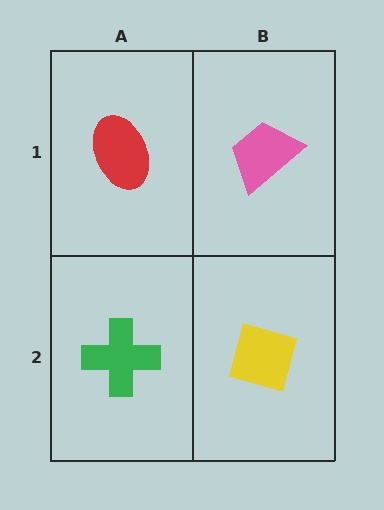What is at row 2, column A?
A green cross.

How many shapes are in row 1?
2 shapes.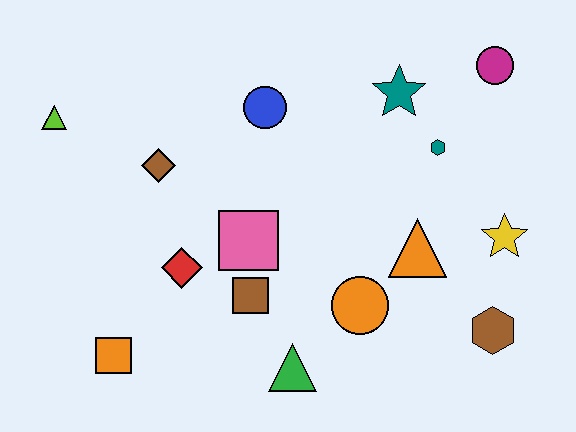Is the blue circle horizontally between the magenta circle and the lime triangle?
Yes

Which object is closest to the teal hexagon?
The teal star is closest to the teal hexagon.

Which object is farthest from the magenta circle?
The orange square is farthest from the magenta circle.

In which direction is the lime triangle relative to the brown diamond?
The lime triangle is to the left of the brown diamond.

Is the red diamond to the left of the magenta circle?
Yes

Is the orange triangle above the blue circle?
No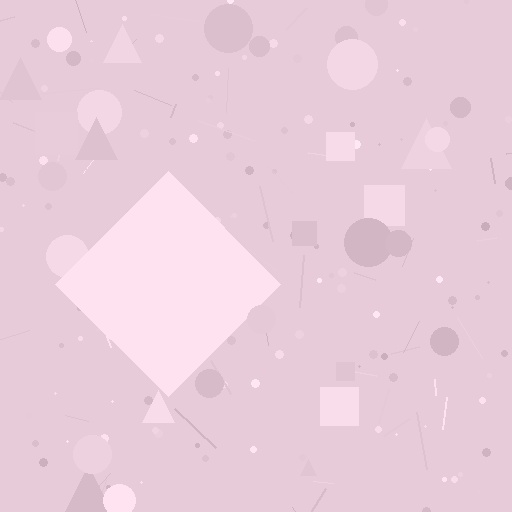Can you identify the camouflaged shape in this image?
The camouflaged shape is a diamond.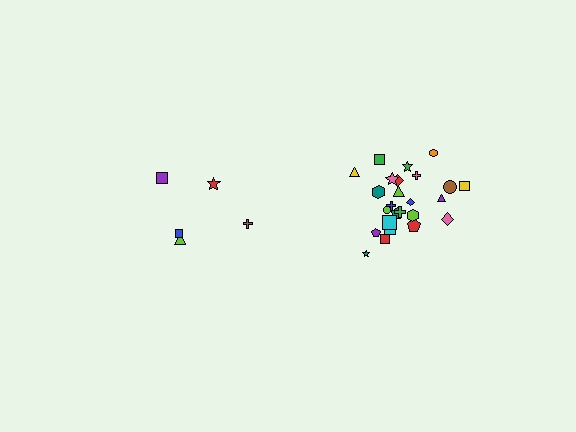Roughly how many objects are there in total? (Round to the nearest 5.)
Roughly 30 objects in total.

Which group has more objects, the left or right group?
The right group.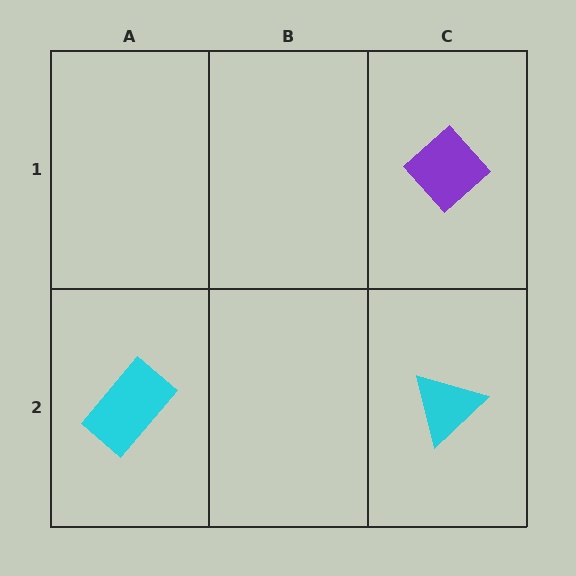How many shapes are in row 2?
2 shapes.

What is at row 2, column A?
A cyan rectangle.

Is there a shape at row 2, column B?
No, that cell is empty.